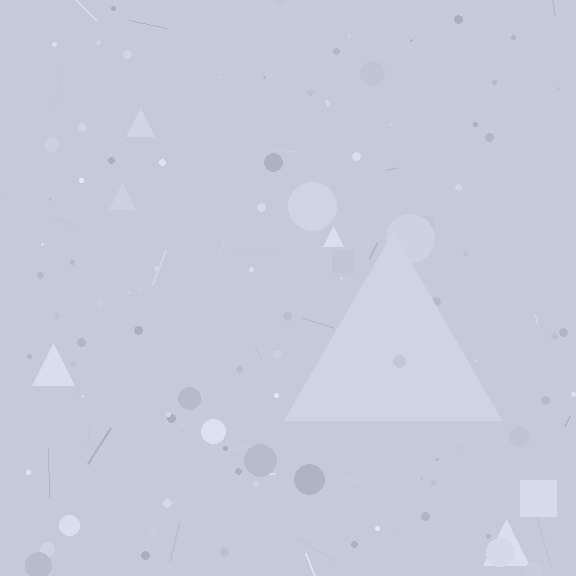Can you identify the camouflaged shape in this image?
The camouflaged shape is a triangle.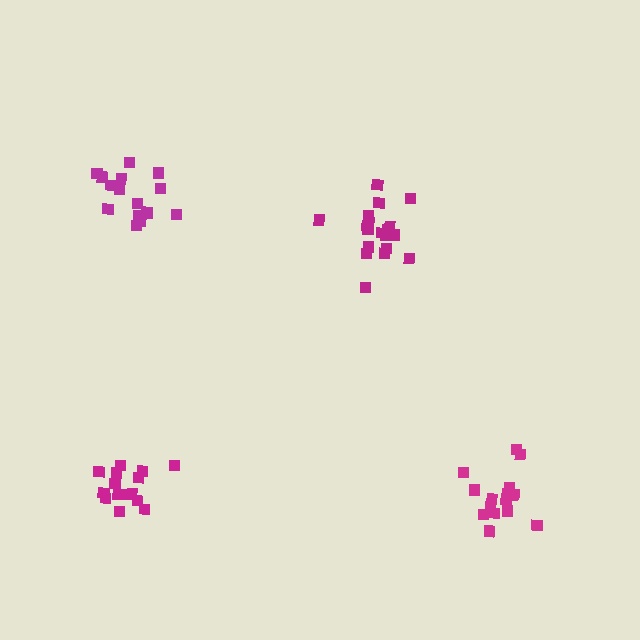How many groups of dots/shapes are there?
There are 4 groups.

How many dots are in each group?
Group 1: 17 dots, Group 2: 15 dots, Group 3: 15 dots, Group 4: 20 dots (67 total).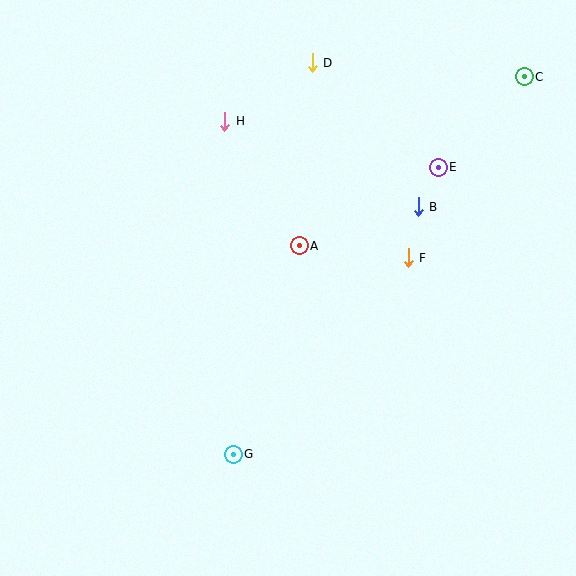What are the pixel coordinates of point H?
Point H is at (225, 121).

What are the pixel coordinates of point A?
Point A is at (299, 246).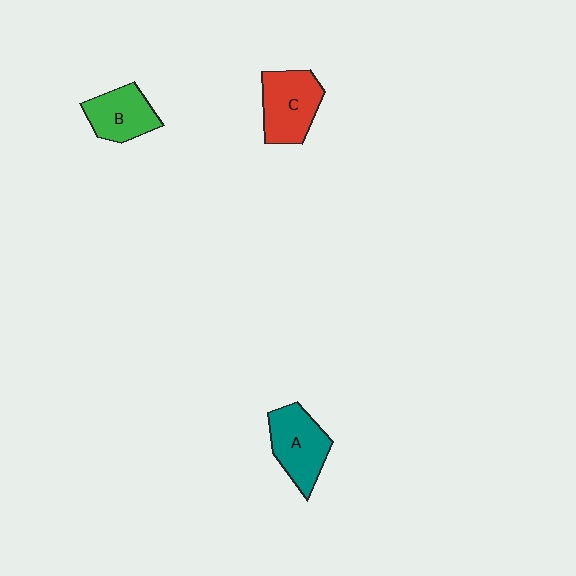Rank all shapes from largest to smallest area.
From largest to smallest: C (red), A (teal), B (green).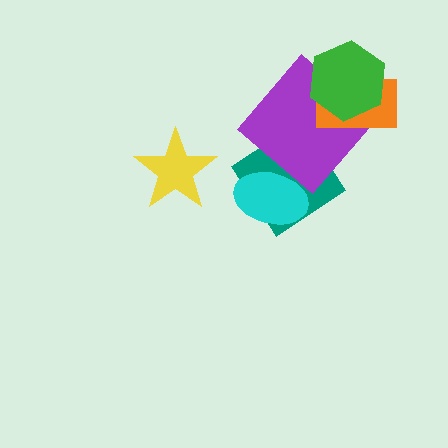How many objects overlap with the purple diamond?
3 objects overlap with the purple diamond.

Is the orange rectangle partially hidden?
Yes, it is partially covered by another shape.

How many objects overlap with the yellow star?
0 objects overlap with the yellow star.